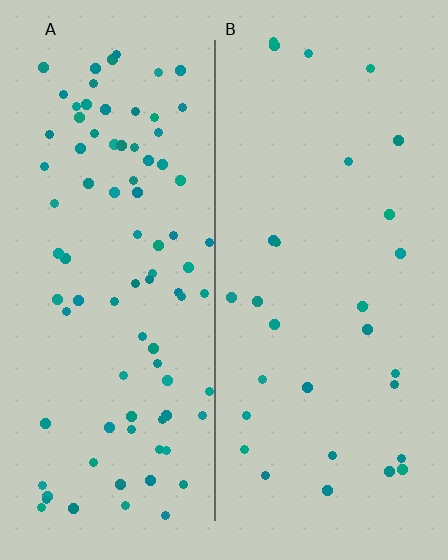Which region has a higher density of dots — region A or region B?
A (the left).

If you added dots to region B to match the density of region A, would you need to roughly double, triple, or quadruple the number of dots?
Approximately triple.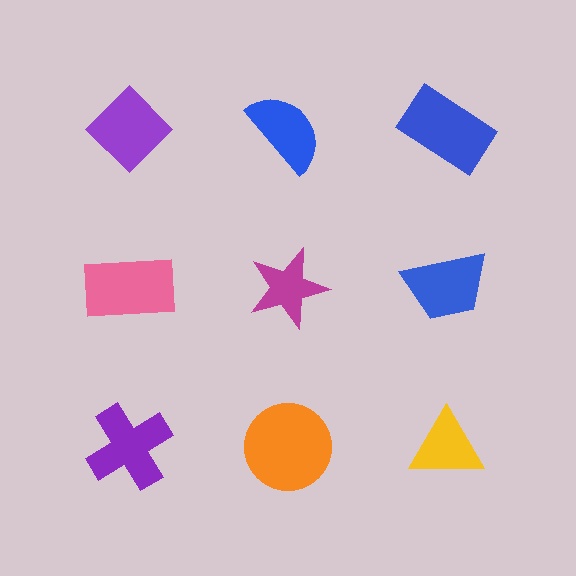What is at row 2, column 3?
A blue trapezoid.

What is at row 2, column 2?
A magenta star.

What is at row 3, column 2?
An orange circle.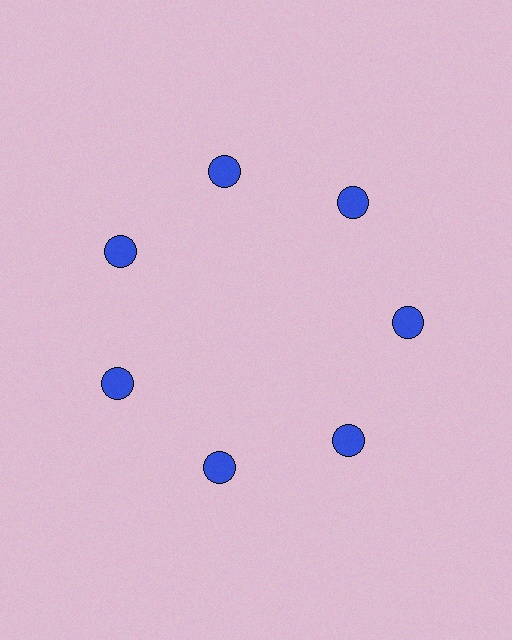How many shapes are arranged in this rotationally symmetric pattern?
There are 7 shapes, arranged in 7 groups of 1.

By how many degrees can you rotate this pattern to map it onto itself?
The pattern maps onto itself every 51 degrees of rotation.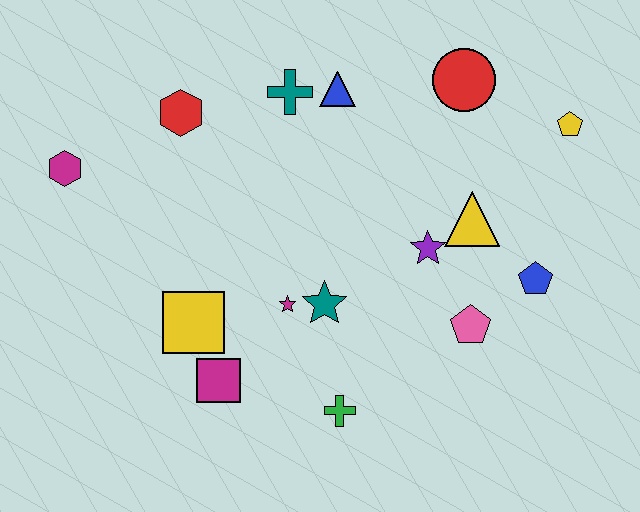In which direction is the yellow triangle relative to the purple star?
The yellow triangle is to the right of the purple star.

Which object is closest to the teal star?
The magenta star is closest to the teal star.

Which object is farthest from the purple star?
The magenta hexagon is farthest from the purple star.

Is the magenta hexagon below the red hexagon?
Yes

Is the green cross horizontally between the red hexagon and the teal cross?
No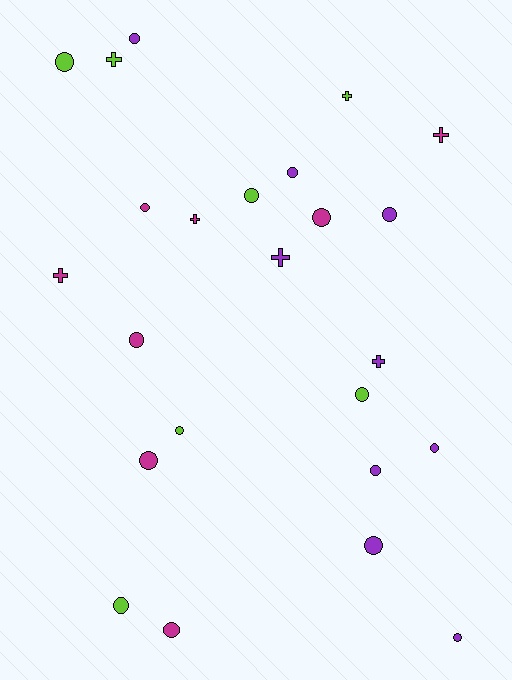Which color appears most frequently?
Purple, with 9 objects.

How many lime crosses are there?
There are 2 lime crosses.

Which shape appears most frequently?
Circle, with 17 objects.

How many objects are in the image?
There are 24 objects.